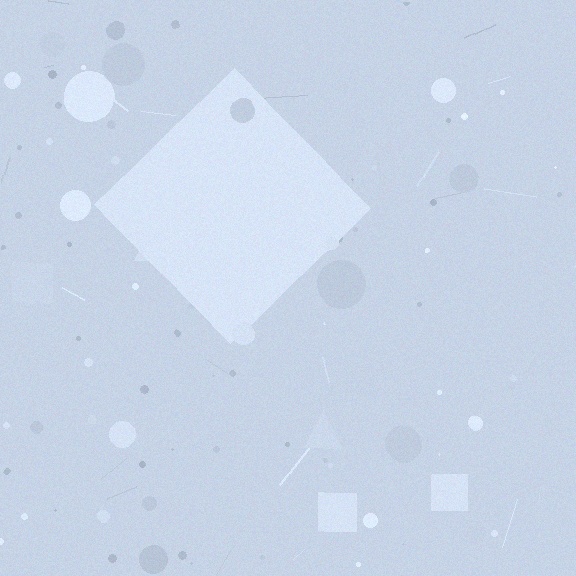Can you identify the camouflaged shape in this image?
The camouflaged shape is a diamond.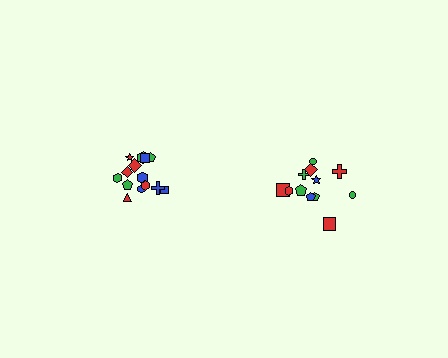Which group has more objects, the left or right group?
The left group.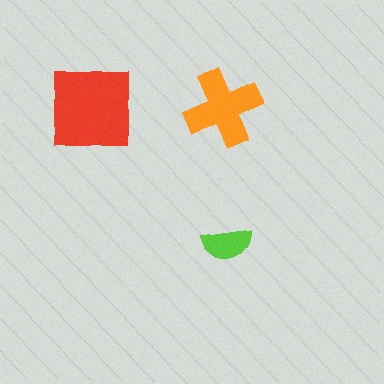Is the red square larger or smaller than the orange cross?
Larger.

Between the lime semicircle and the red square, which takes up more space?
The red square.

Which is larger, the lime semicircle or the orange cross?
The orange cross.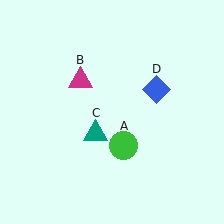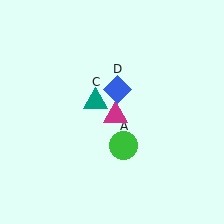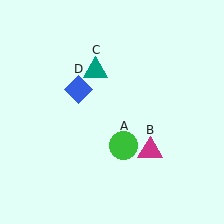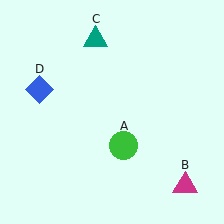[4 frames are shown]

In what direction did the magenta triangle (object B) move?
The magenta triangle (object B) moved down and to the right.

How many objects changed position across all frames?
3 objects changed position: magenta triangle (object B), teal triangle (object C), blue diamond (object D).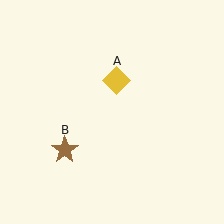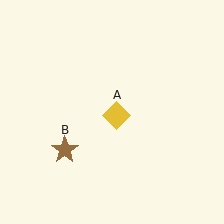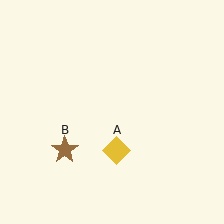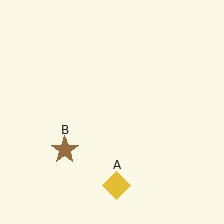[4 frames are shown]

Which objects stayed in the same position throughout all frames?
Brown star (object B) remained stationary.